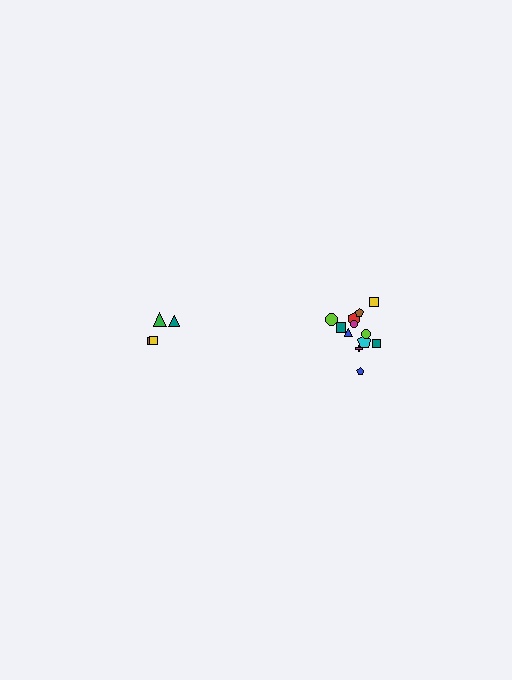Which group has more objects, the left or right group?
The right group.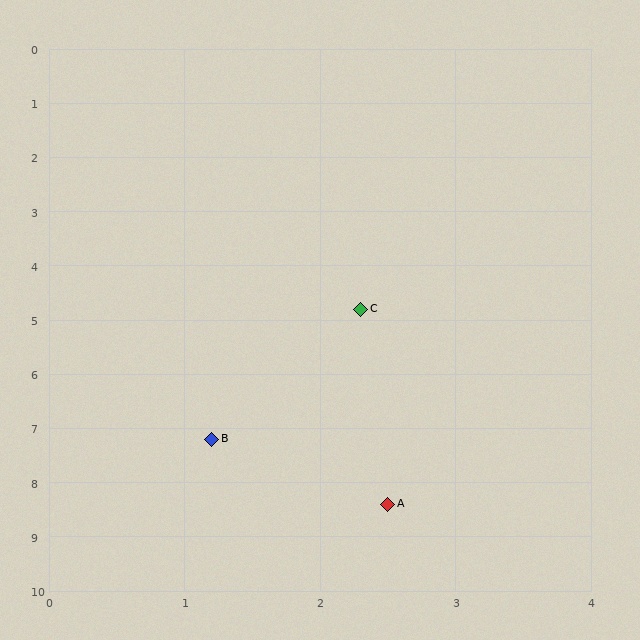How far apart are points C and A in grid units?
Points C and A are about 3.6 grid units apart.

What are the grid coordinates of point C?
Point C is at approximately (2.3, 4.8).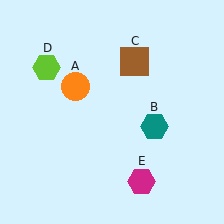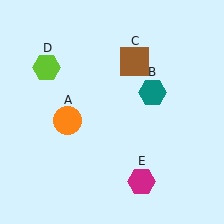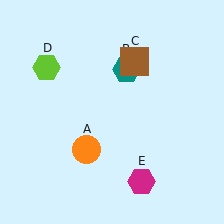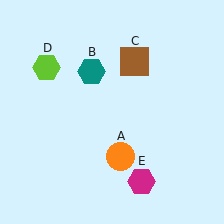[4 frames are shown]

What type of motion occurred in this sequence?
The orange circle (object A), teal hexagon (object B) rotated counterclockwise around the center of the scene.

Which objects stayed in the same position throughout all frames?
Brown square (object C) and lime hexagon (object D) and magenta hexagon (object E) remained stationary.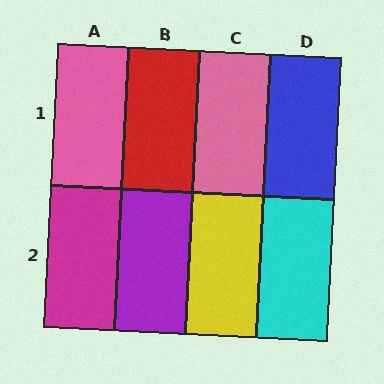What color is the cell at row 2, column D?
Cyan.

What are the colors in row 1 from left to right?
Pink, red, pink, blue.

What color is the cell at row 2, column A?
Magenta.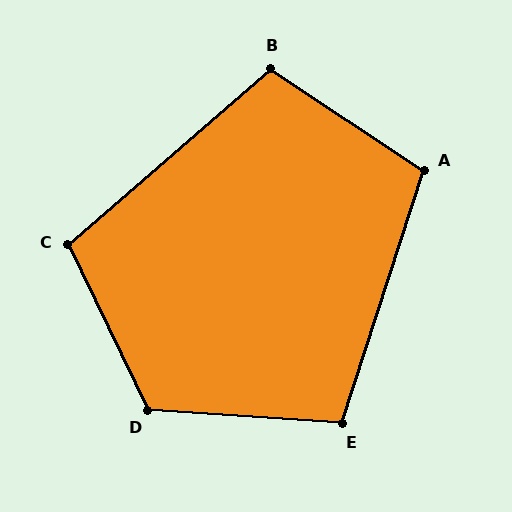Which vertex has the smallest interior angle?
E, at approximately 104 degrees.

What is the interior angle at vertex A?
Approximately 106 degrees (obtuse).